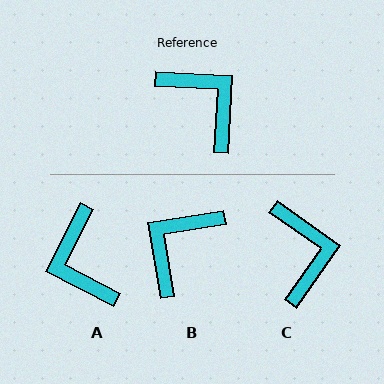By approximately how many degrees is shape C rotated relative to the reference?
Approximately 32 degrees clockwise.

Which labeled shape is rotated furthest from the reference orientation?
A, about 156 degrees away.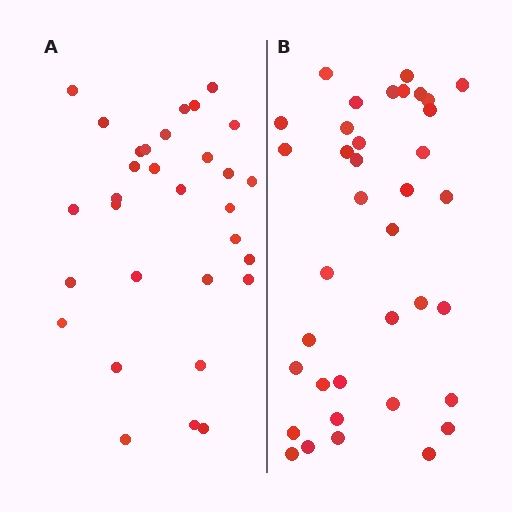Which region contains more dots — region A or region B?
Region B (the right region) has more dots.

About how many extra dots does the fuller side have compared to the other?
Region B has about 6 more dots than region A.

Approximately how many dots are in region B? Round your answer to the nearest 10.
About 40 dots. (The exact count is 37, which rounds to 40.)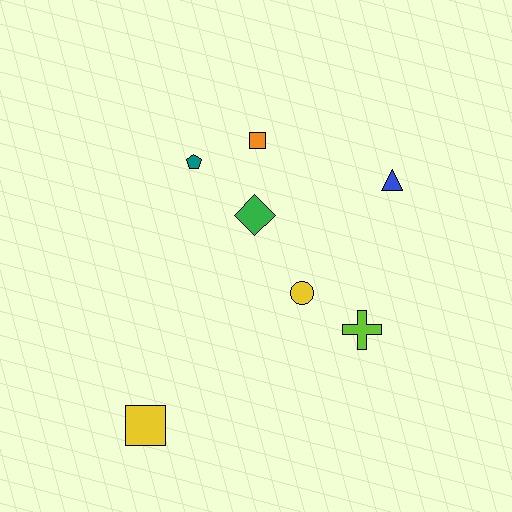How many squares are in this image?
There are 2 squares.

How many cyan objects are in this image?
There are no cyan objects.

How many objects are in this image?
There are 7 objects.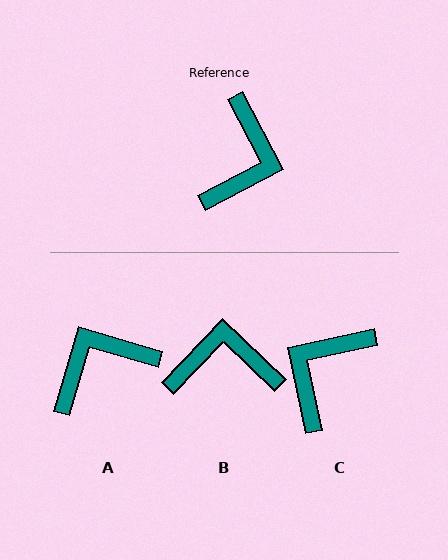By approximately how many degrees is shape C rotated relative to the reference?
Approximately 164 degrees counter-clockwise.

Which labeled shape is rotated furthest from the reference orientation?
C, about 164 degrees away.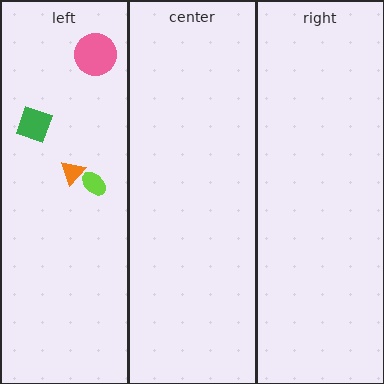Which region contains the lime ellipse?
The left region.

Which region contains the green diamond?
The left region.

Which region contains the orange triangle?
The left region.